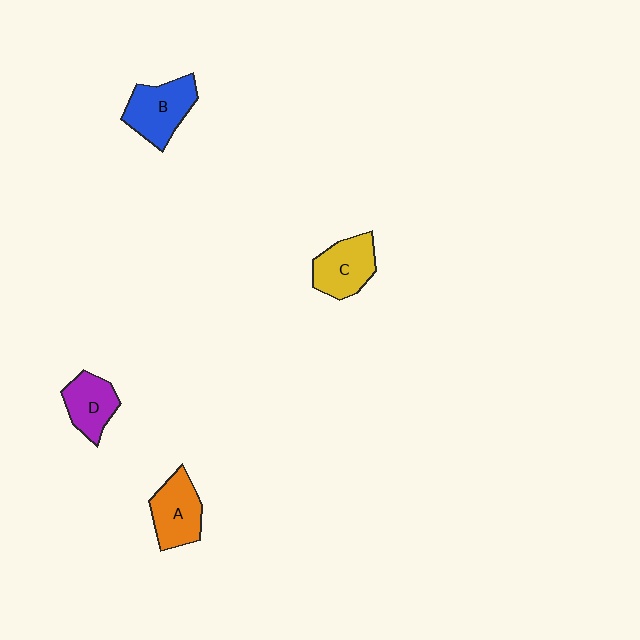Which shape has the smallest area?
Shape D (purple).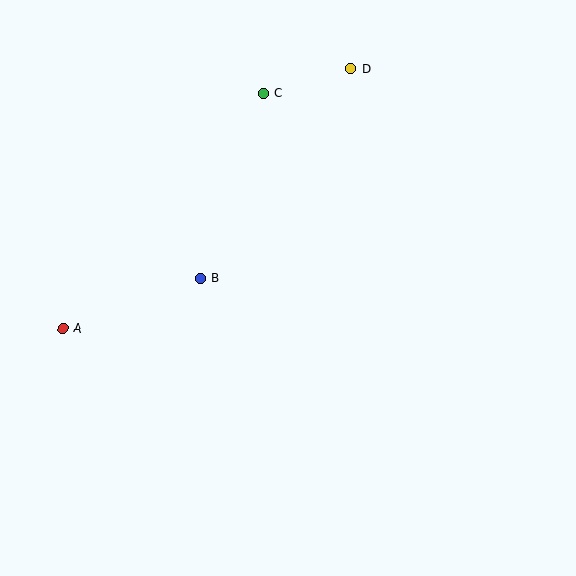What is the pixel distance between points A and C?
The distance between A and C is 310 pixels.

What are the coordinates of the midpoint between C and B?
The midpoint between C and B is at (232, 186).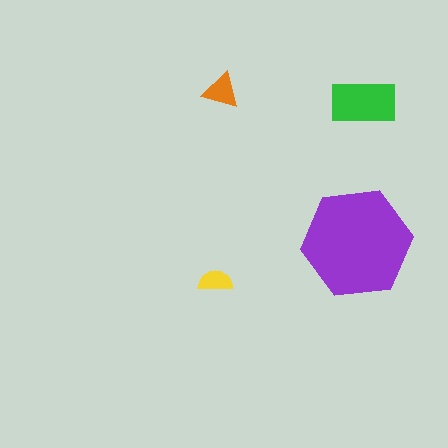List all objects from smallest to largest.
The yellow semicircle, the orange triangle, the green rectangle, the purple hexagon.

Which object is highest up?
The orange triangle is topmost.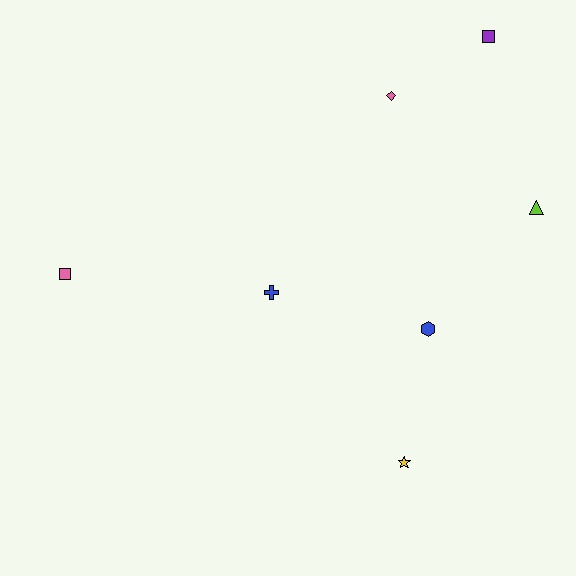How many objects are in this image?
There are 7 objects.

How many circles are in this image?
There are no circles.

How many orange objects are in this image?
There are no orange objects.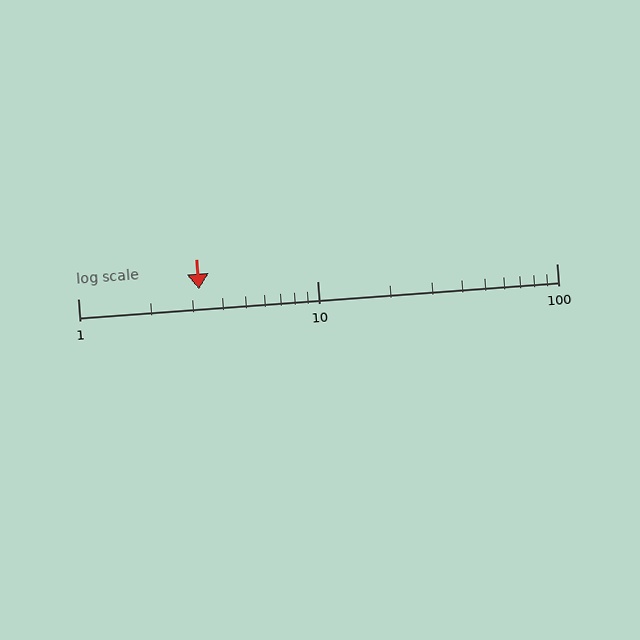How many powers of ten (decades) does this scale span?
The scale spans 2 decades, from 1 to 100.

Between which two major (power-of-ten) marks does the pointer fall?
The pointer is between 1 and 10.